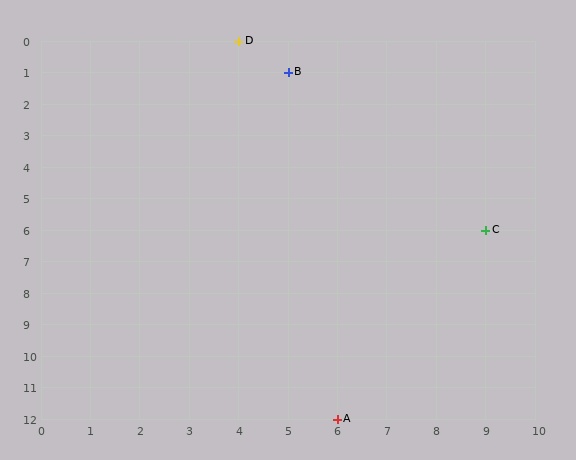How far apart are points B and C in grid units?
Points B and C are 4 columns and 5 rows apart (about 6.4 grid units diagonally).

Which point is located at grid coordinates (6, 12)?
Point A is at (6, 12).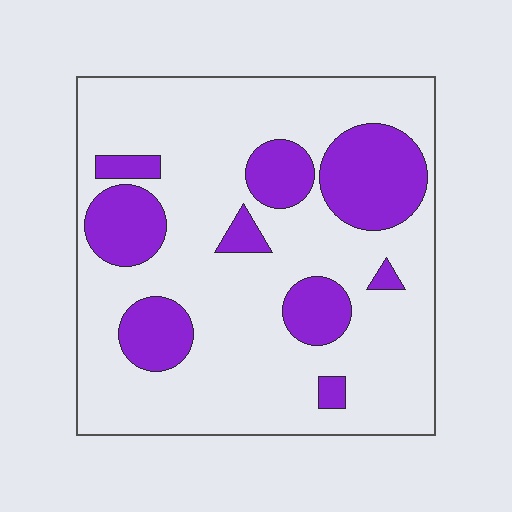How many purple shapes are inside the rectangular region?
9.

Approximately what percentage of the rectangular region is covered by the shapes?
Approximately 25%.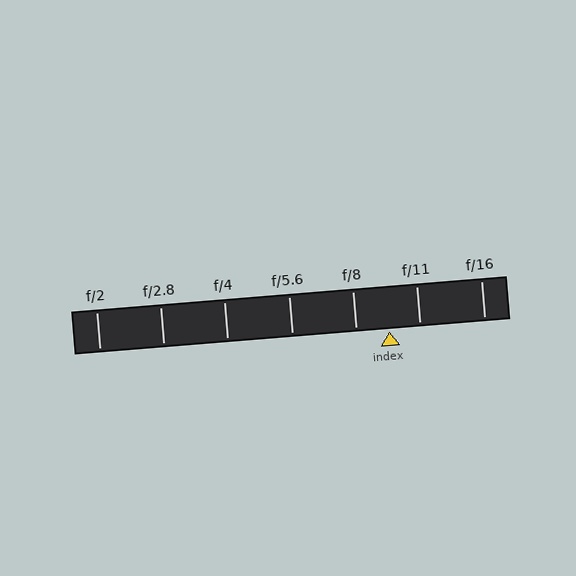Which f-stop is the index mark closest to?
The index mark is closest to f/11.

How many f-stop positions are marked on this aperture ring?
There are 7 f-stop positions marked.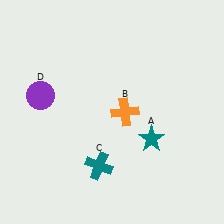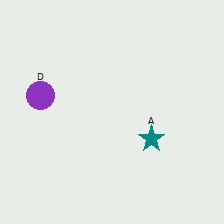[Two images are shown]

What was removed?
The orange cross (B), the teal cross (C) were removed in Image 2.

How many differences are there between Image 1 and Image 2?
There are 2 differences between the two images.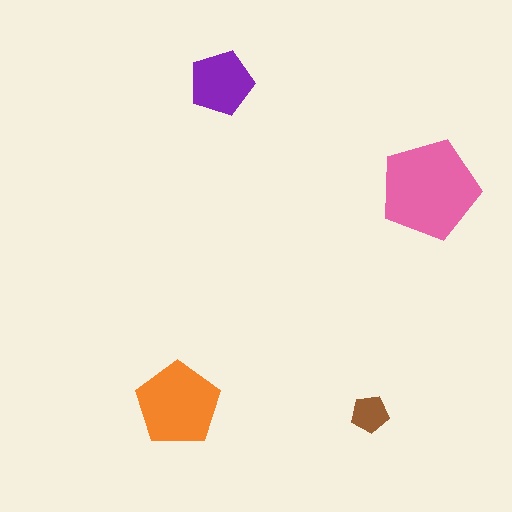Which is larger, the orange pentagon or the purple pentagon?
The orange one.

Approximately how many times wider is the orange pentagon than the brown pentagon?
About 2.5 times wider.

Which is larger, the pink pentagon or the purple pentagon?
The pink one.